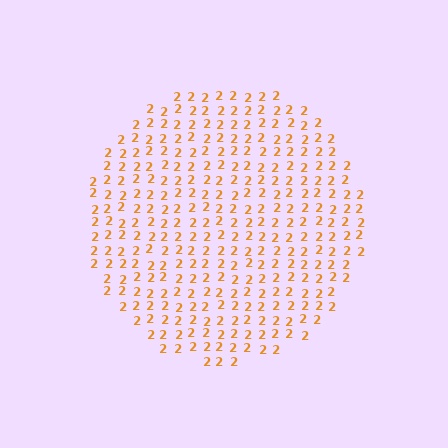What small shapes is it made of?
It is made of small digit 2's.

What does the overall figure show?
The overall figure shows a circle.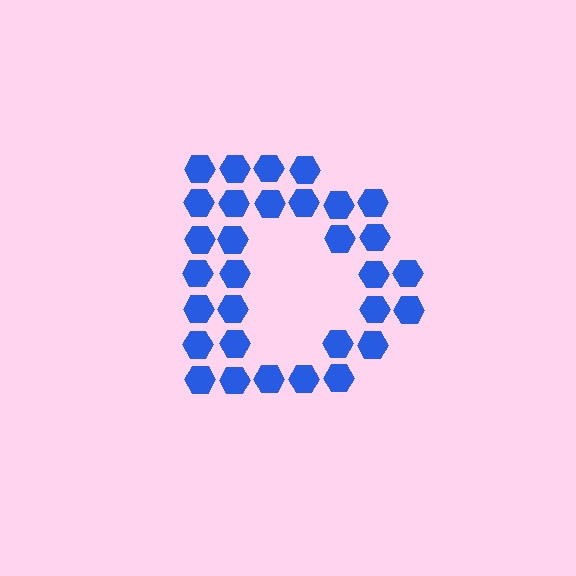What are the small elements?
The small elements are hexagons.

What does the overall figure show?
The overall figure shows the letter D.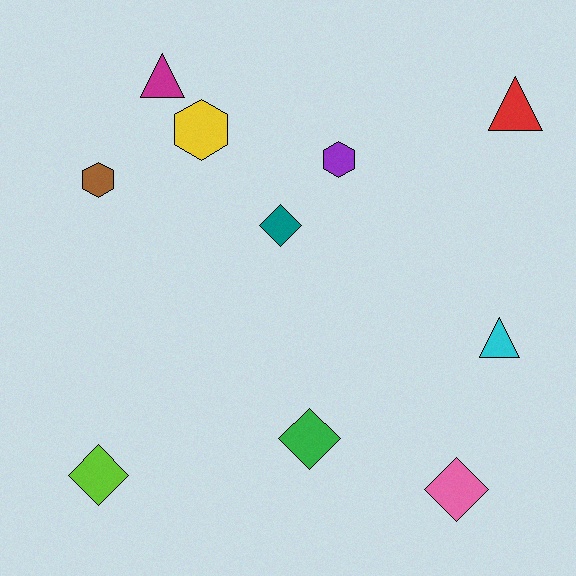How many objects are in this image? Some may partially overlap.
There are 10 objects.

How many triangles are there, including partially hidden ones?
There are 3 triangles.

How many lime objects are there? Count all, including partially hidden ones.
There is 1 lime object.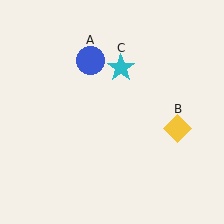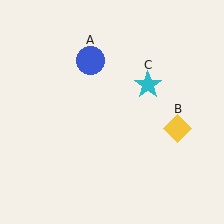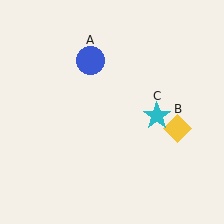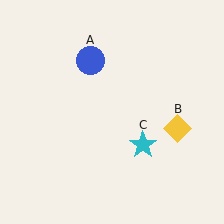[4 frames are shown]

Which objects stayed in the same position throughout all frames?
Blue circle (object A) and yellow diamond (object B) remained stationary.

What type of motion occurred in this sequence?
The cyan star (object C) rotated clockwise around the center of the scene.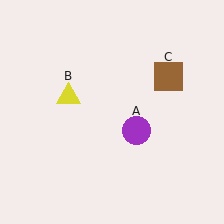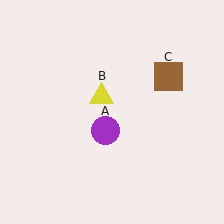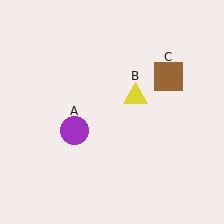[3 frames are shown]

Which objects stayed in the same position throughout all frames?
Brown square (object C) remained stationary.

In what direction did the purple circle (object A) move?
The purple circle (object A) moved left.